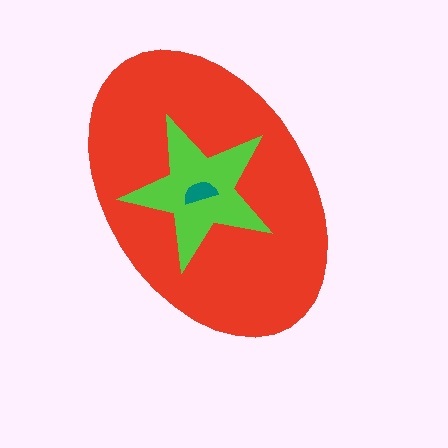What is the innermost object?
The teal semicircle.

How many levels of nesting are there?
3.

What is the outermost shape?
The red ellipse.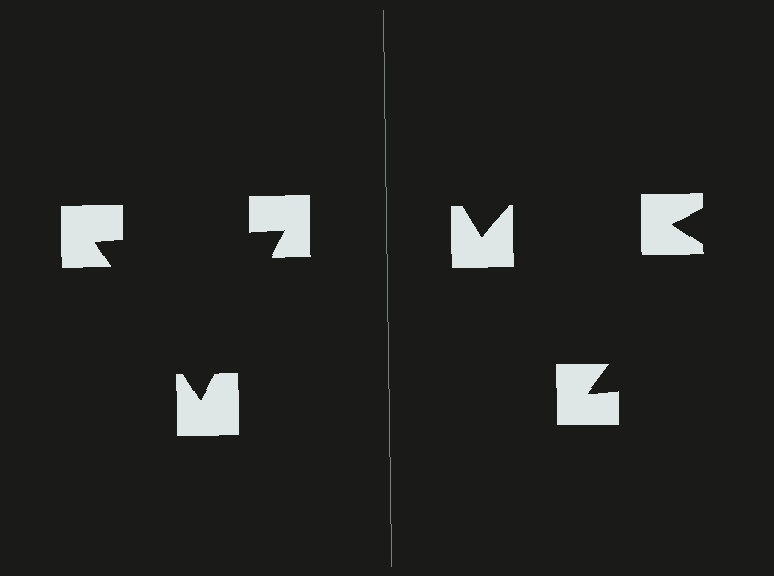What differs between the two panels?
The notched squares are positioned identically on both sides; only the wedge orientations differ. On the left they align to a triangle; on the right they are misaligned.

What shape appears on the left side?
An illusory triangle.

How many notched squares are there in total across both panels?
6 — 3 on each side.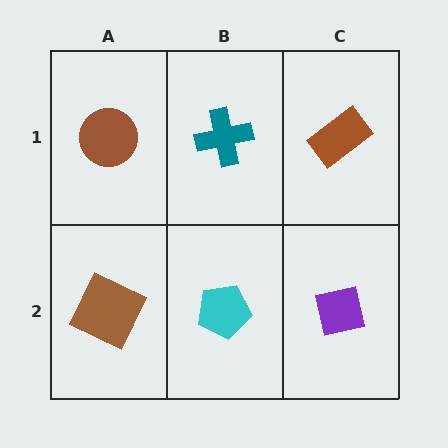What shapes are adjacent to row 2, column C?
A brown rectangle (row 1, column C), a cyan pentagon (row 2, column B).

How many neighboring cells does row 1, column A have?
2.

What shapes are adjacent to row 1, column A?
A brown square (row 2, column A), a teal cross (row 1, column B).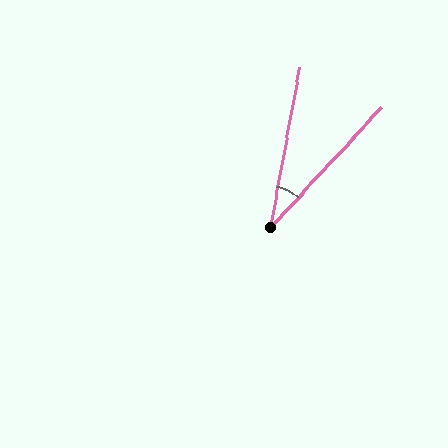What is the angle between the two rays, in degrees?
Approximately 32 degrees.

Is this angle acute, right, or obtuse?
It is acute.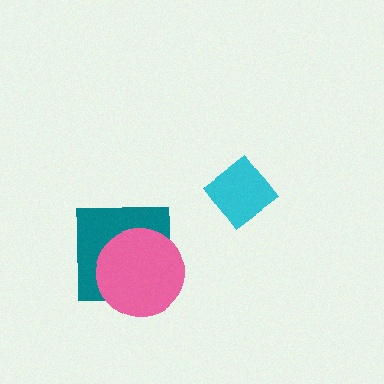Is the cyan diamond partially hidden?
No, no other shape covers it.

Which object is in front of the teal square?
The pink circle is in front of the teal square.